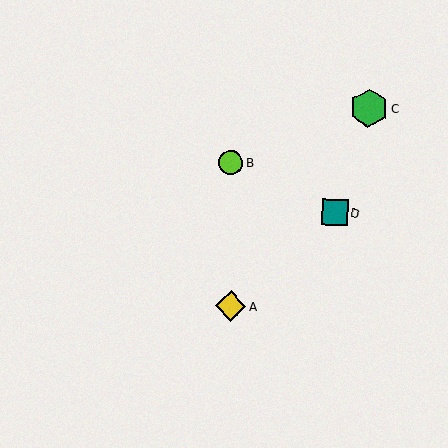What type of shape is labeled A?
Shape A is a yellow diamond.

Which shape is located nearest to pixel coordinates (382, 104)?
The green hexagon (labeled C) at (369, 108) is nearest to that location.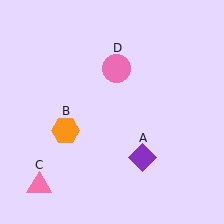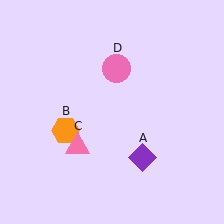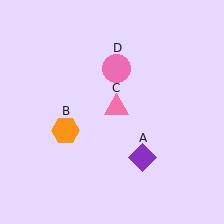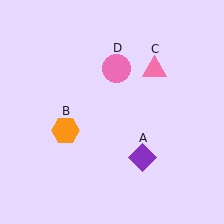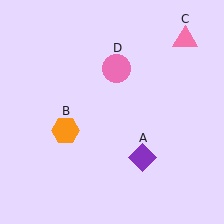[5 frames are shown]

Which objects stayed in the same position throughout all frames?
Purple diamond (object A) and orange hexagon (object B) and pink circle (object D) remained stationary.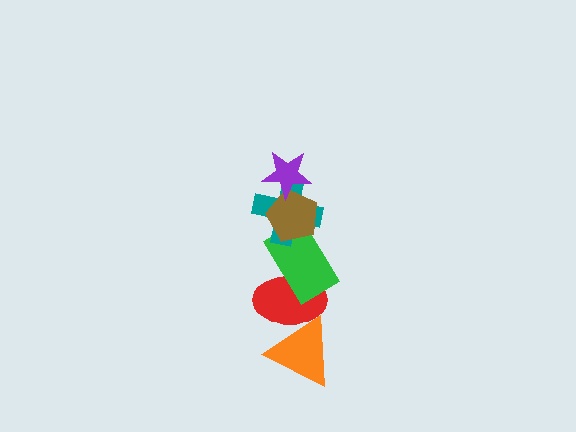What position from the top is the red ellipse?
The red ellipse is 5th from the top.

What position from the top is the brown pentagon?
The brown pentagon is 2nd from the top.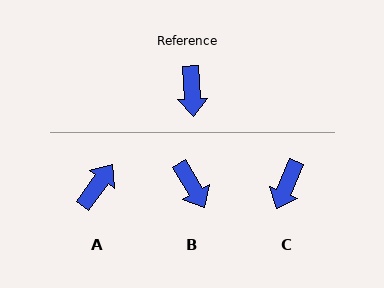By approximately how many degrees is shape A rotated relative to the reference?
Approximately 141 degrees counter-clockwise.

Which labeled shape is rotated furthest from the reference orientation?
A, about 141 degrees away.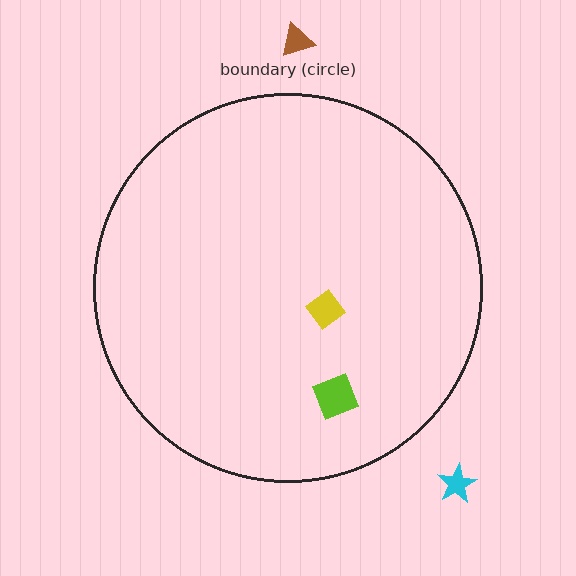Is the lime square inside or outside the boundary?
Inside.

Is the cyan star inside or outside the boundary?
Outside.